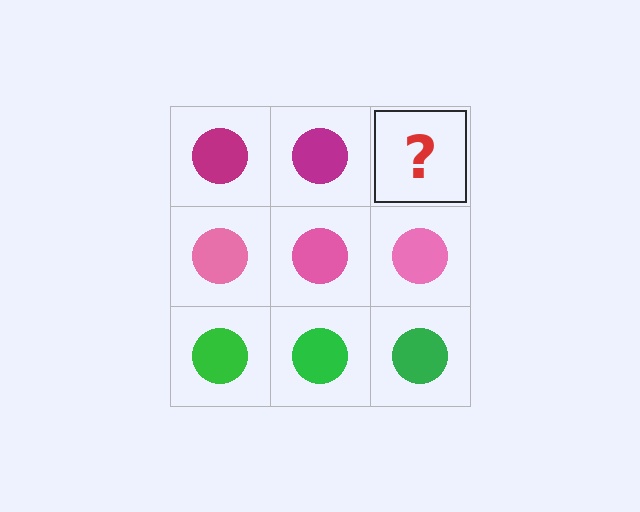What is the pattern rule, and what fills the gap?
The rule is that each row has a consistent color. The gap should be filled with a magenta circle.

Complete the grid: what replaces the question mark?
The question mark should be replaced with a magenta circle.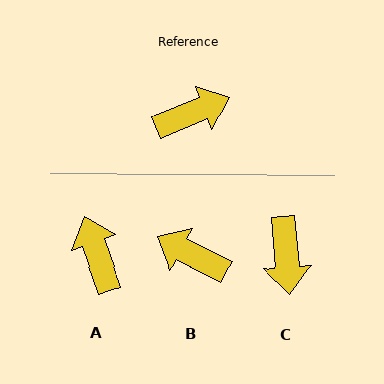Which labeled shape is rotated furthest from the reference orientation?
B, about 131 degrees away.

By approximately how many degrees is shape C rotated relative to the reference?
Approximately 107 degrees clockwise.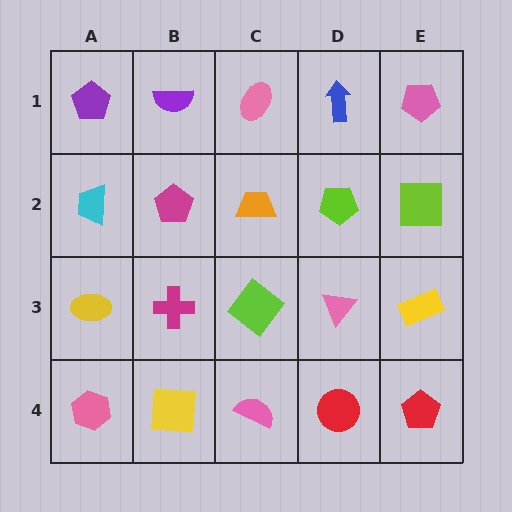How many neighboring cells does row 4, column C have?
3.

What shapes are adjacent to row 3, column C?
An orange trapezoid (row 2, column C), a pink semicircle (row 4, column C), a magenta cross (row 3, column B), a pink triangle (row 3, column D).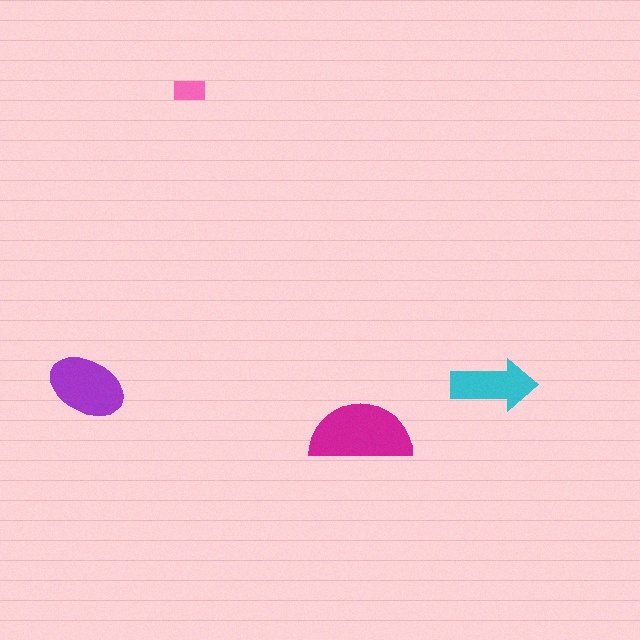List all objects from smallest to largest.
The pink rectangle, the cyan arrow, the purple ellipse, the magenta semicircle.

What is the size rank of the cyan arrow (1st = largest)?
3rd.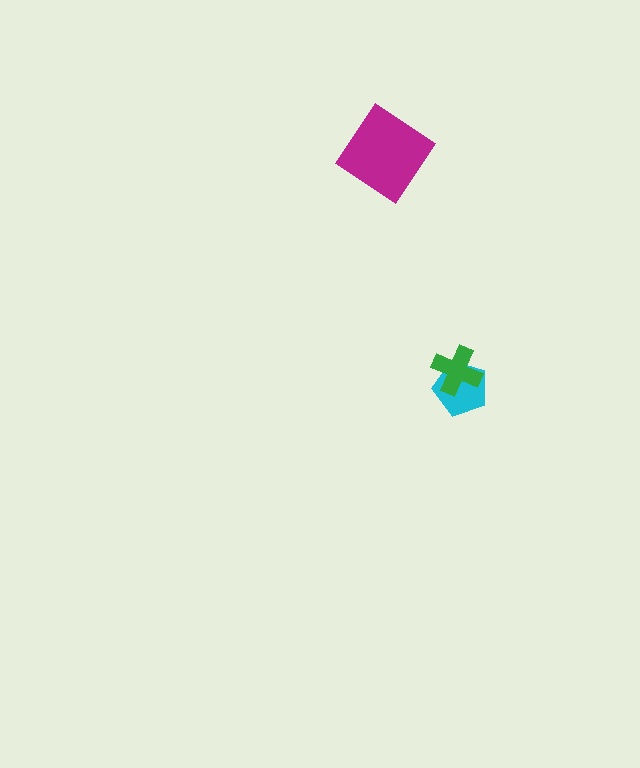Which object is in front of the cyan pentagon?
The green cross is in front of the cyan pentagon.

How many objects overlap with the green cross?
1 object overlaps with the green cross.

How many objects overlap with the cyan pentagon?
1 object overlaps with the cyan pentagon.